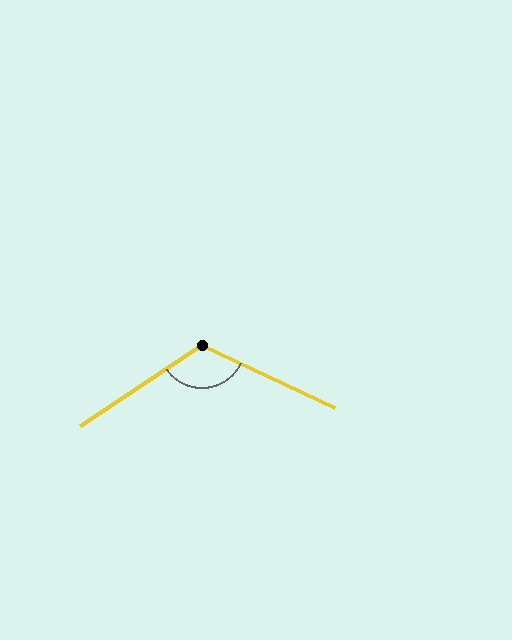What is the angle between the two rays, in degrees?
Approximately 121 degrees.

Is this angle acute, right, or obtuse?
It is obtuse.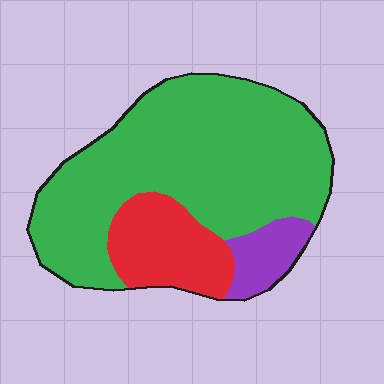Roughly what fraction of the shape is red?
Red takes up about one fifth (1/5) of the shape.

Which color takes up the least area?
Purple, at roughly 10%.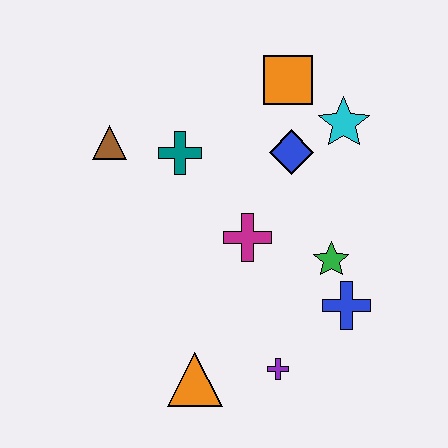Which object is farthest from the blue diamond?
The orange triangle is farthest from the blue diamond.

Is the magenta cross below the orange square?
Yes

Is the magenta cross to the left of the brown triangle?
No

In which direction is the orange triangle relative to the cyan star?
The orange triangle is below the cyan star.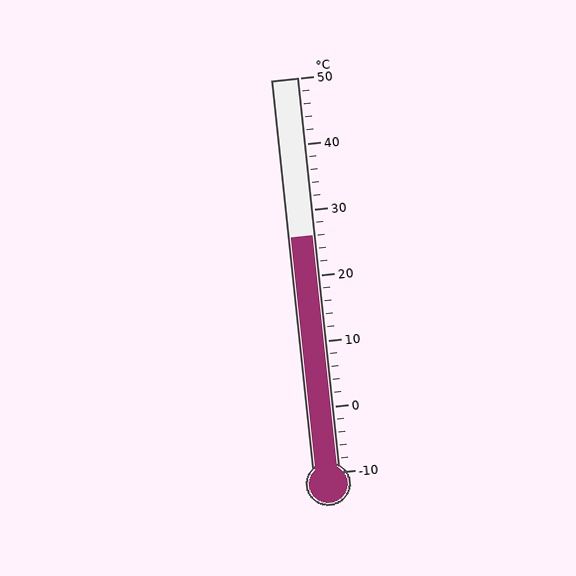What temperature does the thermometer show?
The thermometer shows approximately 26°C.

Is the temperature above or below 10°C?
The temperature is above 10°C.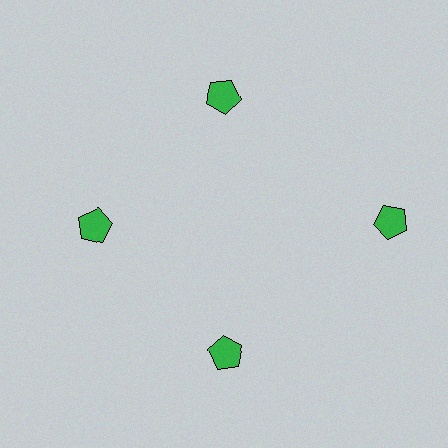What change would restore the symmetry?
The symmetry would be restored by moving it inward, back onto the ring so that all 4 pentagons sit at equal angles and equal distance from the center.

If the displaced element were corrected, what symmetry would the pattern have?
It would have 4-fold rotational symmetry — the pattern would map onto itself every 90 degrees.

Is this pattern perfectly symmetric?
No. The 4 green pentagons are arranged in a ring, but one element near the 3 o'clock position is pushed outward from the center, breaking the 4-fold rotational symmetry.